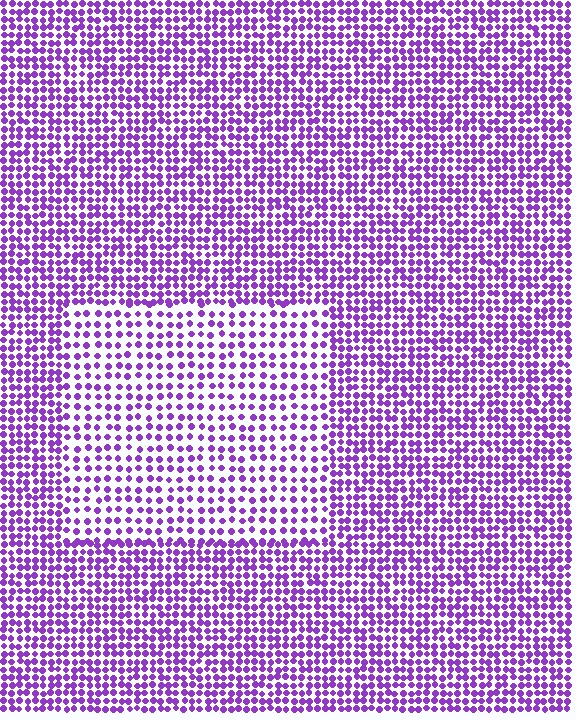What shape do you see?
I see a rectangle.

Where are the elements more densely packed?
The elements are more densely packed outside the rectangle boundary.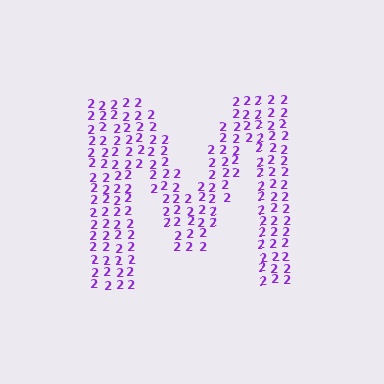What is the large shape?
The large shape is the letter M.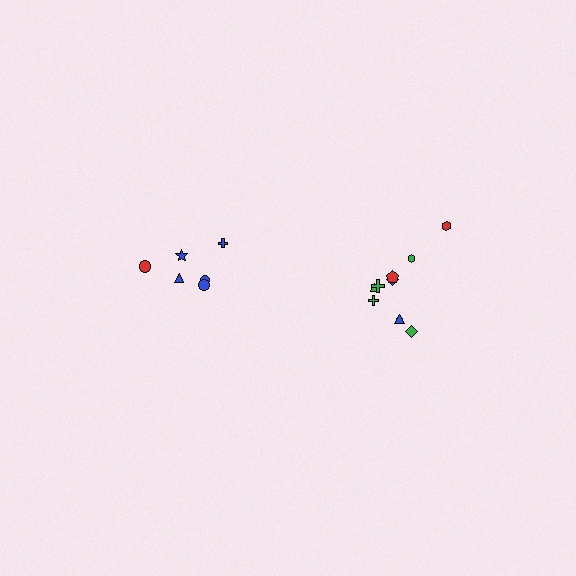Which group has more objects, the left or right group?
The right group.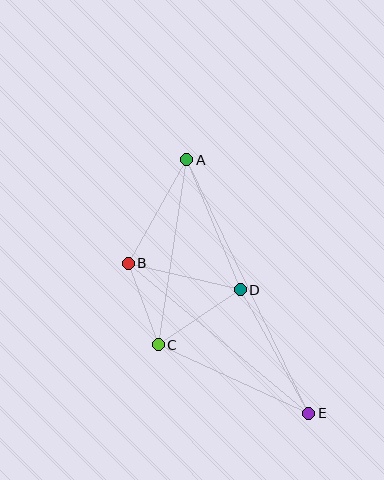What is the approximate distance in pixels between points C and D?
The distance between C and D is approximately 99 pixels.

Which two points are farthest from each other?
Points A and E are farthest from each other.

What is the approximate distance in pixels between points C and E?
The distance between C and E is approximately 165 pixels.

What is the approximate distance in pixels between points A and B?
The distance between A and B is approximately 119 pixels.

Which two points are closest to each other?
Points B and C are closest to each other.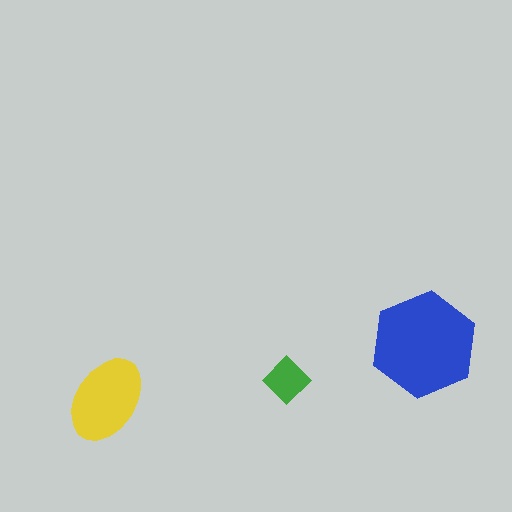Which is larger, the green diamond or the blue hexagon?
The blue hexagon.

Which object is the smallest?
The green diamond.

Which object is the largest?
The blue hexagon.